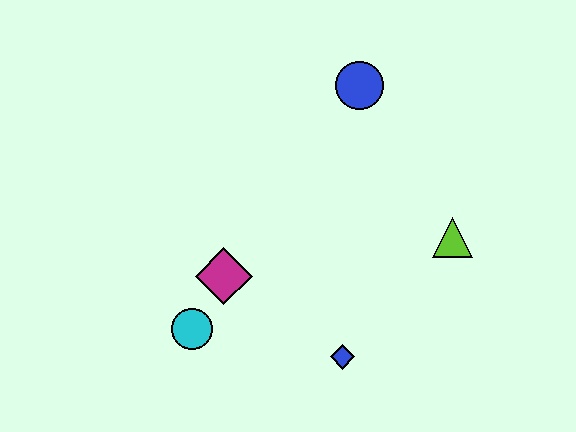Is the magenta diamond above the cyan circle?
Yes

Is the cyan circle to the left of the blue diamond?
Yes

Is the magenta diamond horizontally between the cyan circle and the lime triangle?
Yes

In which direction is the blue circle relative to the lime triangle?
The blue circle is above the lime triangle.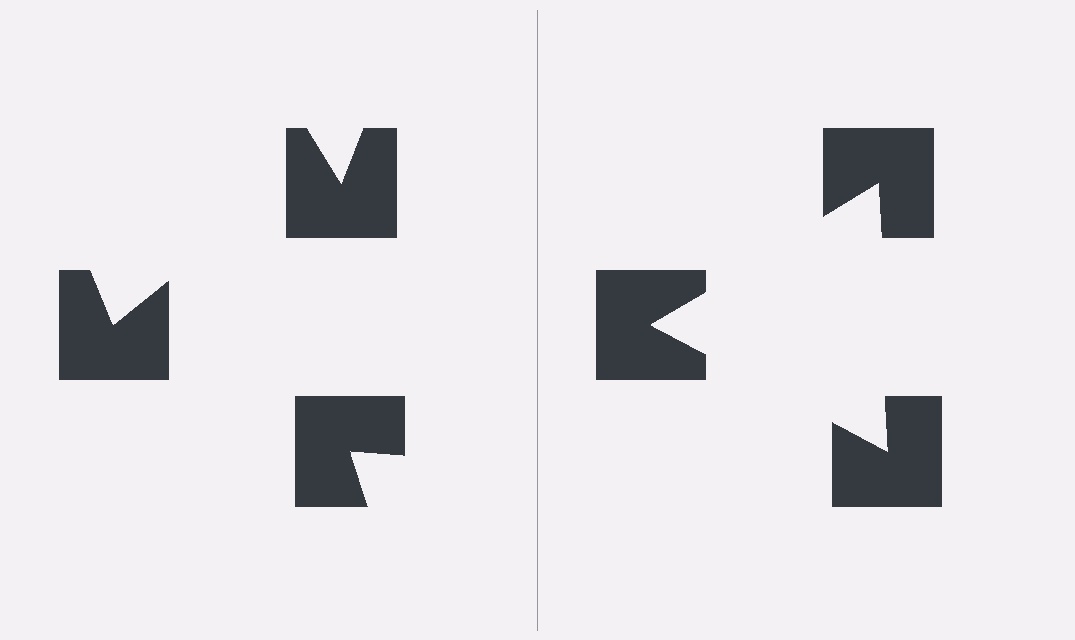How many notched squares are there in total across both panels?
6 — 3 on each side.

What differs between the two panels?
The notched squares are positioned identically on both sides; only the wedge orientations differ. On the right they align to a triangle; on the left they are misaligned.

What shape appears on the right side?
An illusory triangle.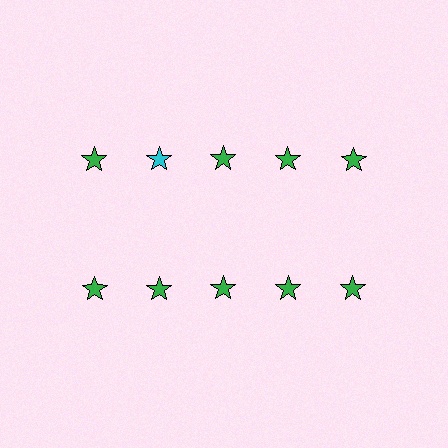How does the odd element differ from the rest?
It has a different color: cyan instead of green.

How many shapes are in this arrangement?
There are 10 shapes arranged in a grid pattern.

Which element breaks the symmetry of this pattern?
The cyan star in the top row, second from left column breaks the symmetry. All other shapes are green stars.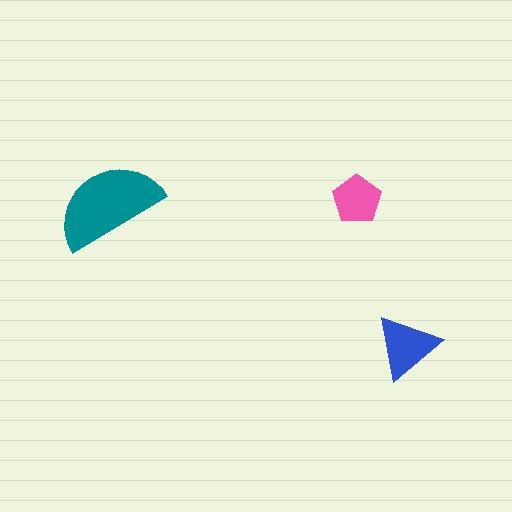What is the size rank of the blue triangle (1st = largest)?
2nd.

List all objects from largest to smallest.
The teal semicircle, the blue triangle, the pink pentagon.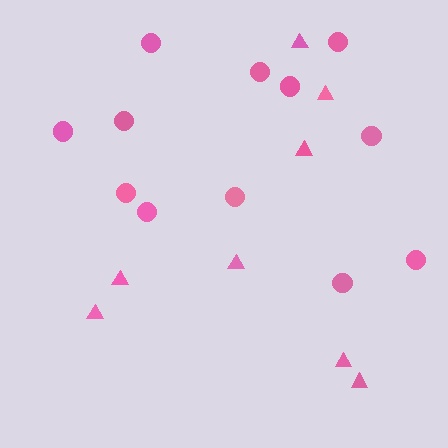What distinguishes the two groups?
There are 2 groups: one group of triangles (8) and one group of circles (12).